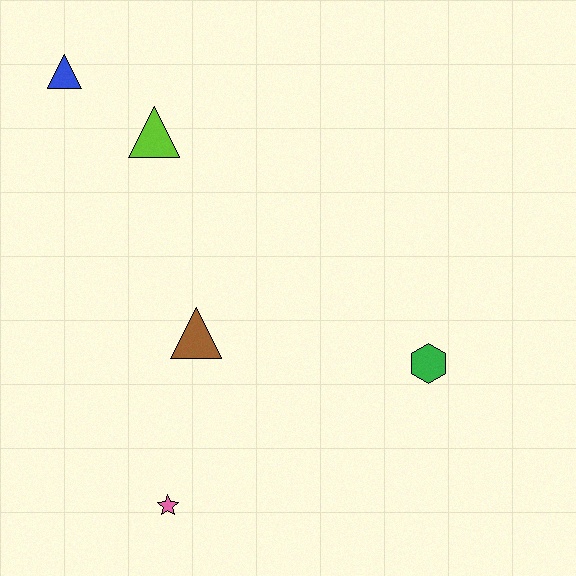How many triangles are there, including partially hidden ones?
There are 3 triangles.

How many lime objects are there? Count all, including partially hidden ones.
There is 1 lime object.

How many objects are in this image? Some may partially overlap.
There are 5 objects.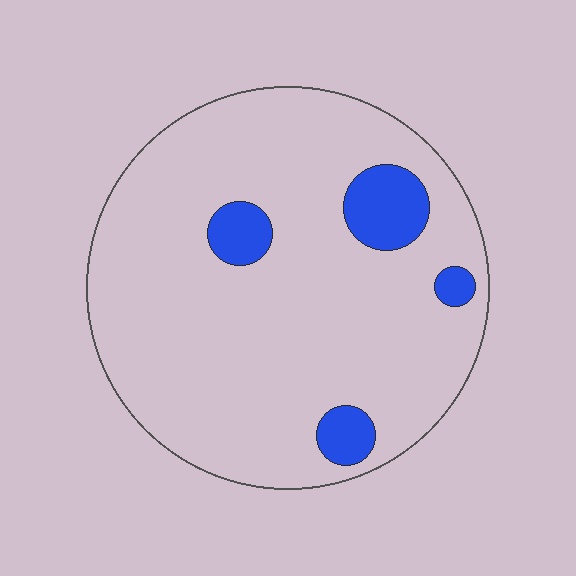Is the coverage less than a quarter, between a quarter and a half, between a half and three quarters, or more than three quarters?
Less than a quarter.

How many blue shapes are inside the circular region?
4.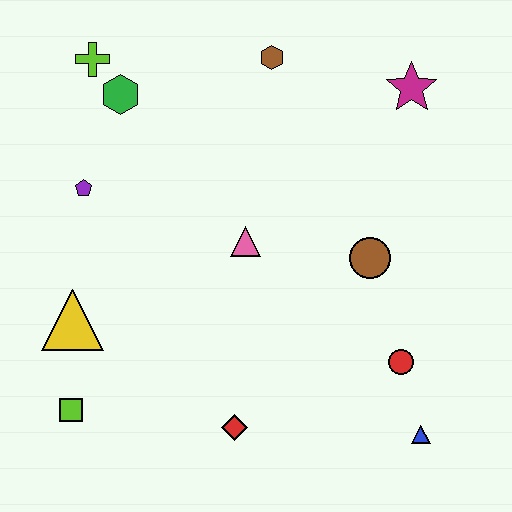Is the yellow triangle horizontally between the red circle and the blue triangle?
No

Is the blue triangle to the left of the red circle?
No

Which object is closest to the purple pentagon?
The green hexagon is closest to the purple pentagon.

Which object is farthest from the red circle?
The lime cross is farthest from the red circle.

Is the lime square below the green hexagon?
Yes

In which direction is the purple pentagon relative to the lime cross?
The purple pentagon is below the lime cross.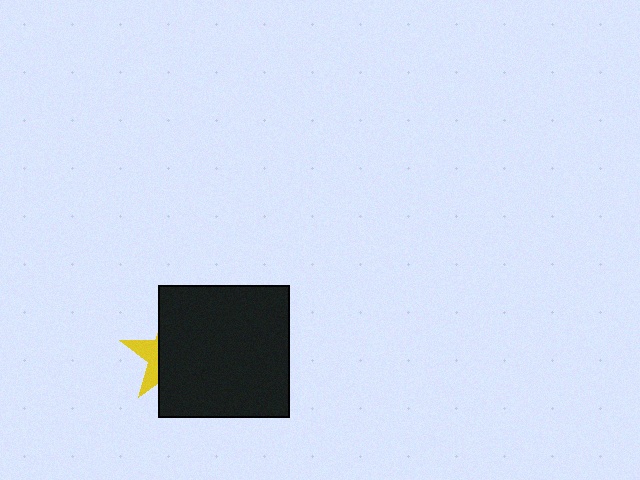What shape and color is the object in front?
The object in front is a black square.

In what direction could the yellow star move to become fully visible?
The yellow star could move left. That would shift it out from behind the black square entirely.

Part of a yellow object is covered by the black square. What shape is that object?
It is a star.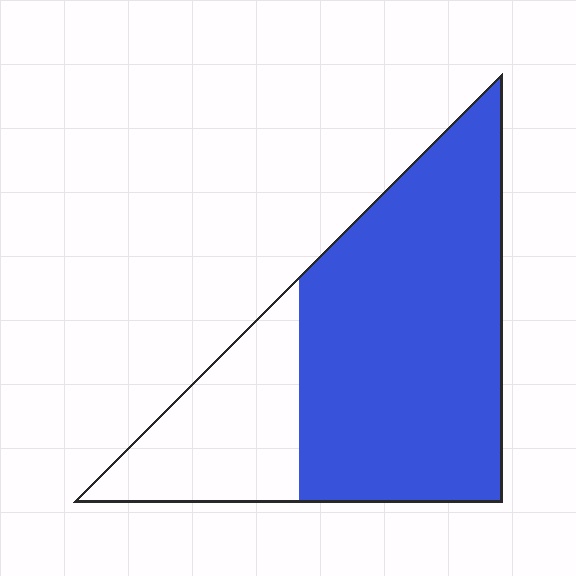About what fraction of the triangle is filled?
About three quarters (3/4).